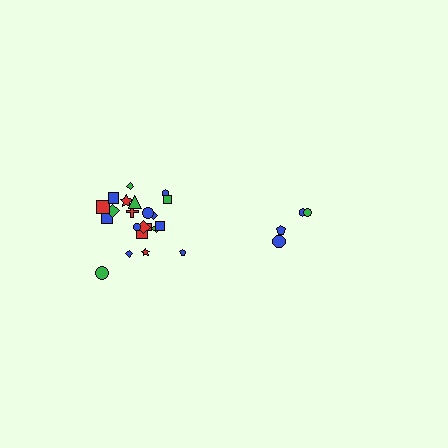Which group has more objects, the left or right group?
The left group.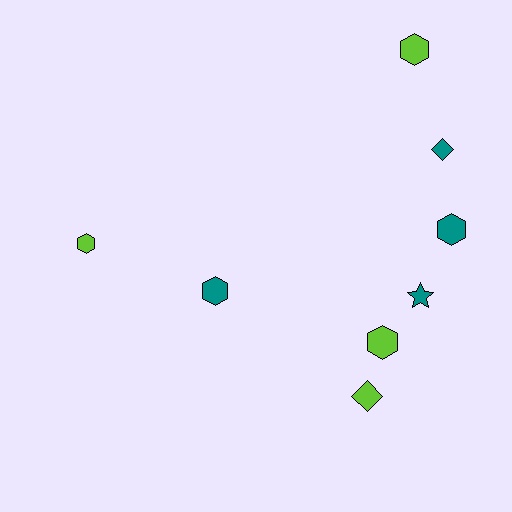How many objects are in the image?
There are 8 objects.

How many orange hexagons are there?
There are no orange hexagons.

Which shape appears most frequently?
Hexagon, with 5 objects.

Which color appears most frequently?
Teal, with 4 objects.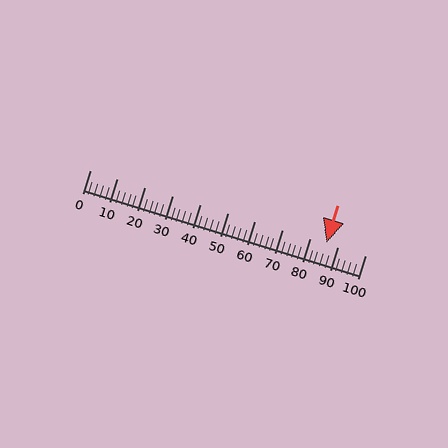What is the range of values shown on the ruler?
The ruler shows values from 0 to 100.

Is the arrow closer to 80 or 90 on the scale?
The arrow is closer to 90.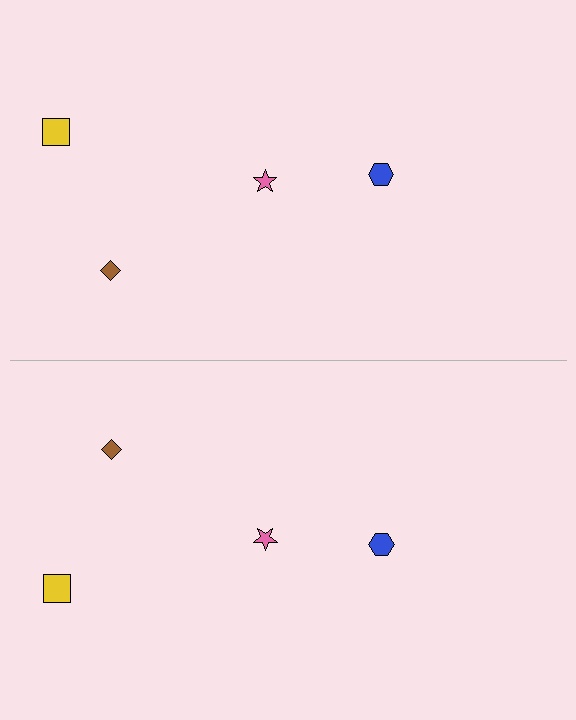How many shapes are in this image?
There are 8 shapes in this image.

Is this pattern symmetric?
Yes, this pattern has bilateral (reflection) symmetry.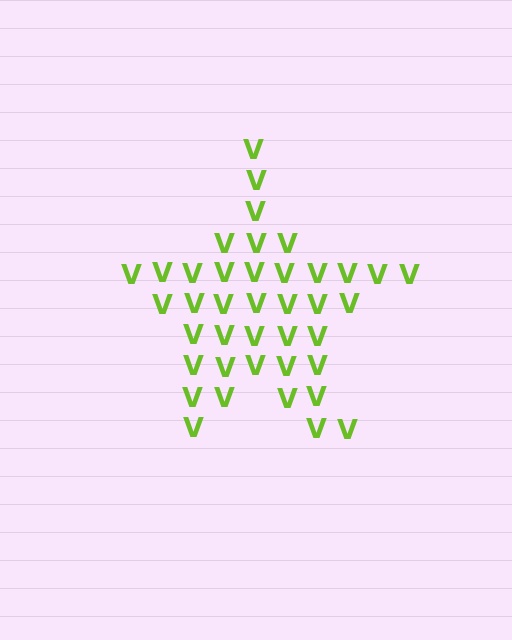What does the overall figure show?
The overall figure shows a star.